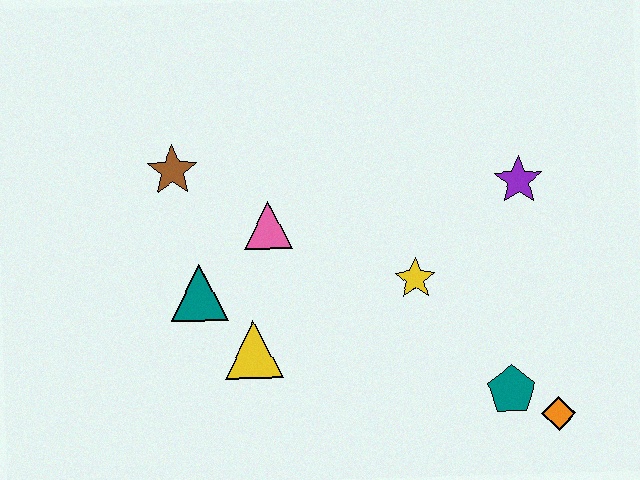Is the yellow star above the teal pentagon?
Yes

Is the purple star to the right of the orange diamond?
No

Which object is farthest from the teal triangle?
The orange diamond is farthest from the teal triangle.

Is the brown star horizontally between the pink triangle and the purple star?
No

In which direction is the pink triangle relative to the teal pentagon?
The pink triangle is to the left of the teal pentagon.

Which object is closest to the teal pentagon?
The orange diamond is closest to the teal pentagon.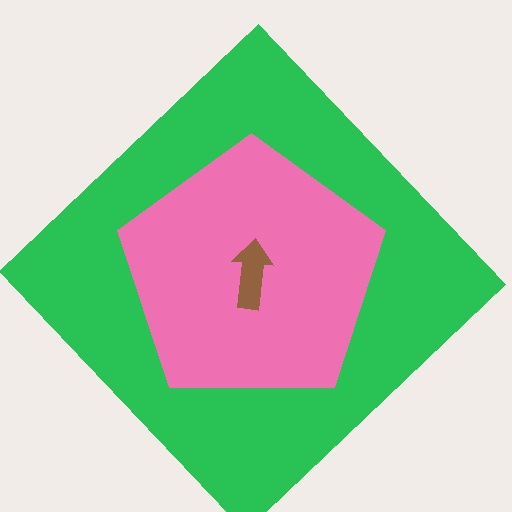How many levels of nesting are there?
3.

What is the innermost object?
The brown arrow.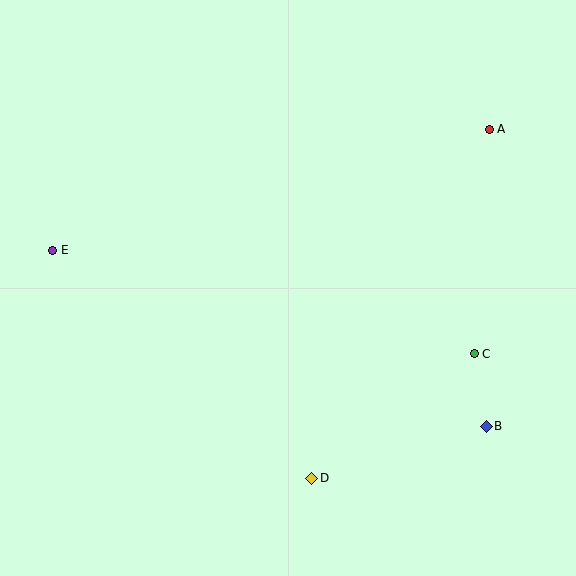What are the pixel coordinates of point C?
Point C is at (474, 354).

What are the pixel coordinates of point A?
Point A is at (489, 129).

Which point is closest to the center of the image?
Point D at (312, 478) is closest to the center.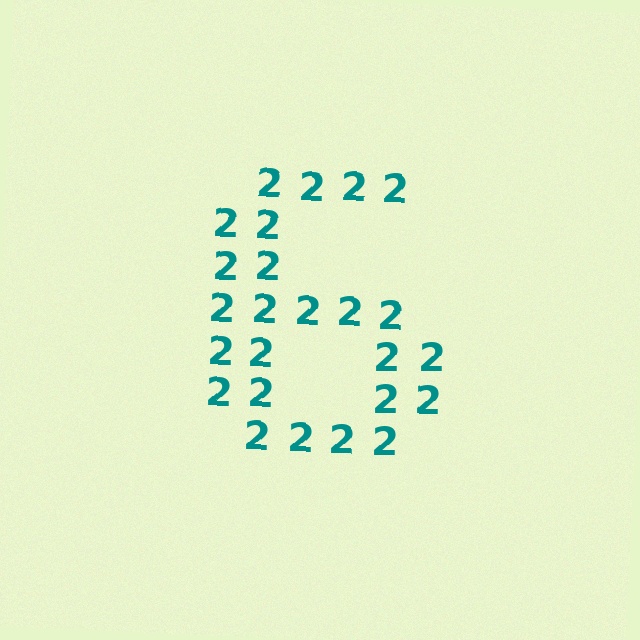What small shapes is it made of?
It is made of small digit 2's.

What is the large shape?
The large shape is the digit 6.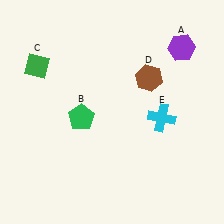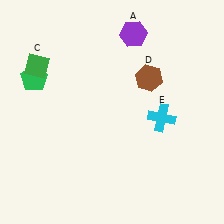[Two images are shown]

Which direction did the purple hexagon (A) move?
The purple hexagon (A) moved left.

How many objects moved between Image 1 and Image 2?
2 objects moved between the two images.